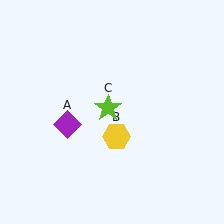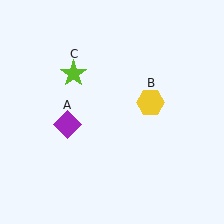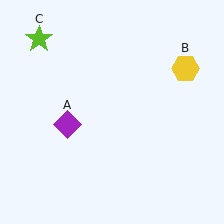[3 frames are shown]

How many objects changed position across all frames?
2 objects changed position: yellow hexagon (object B), lime star (object C).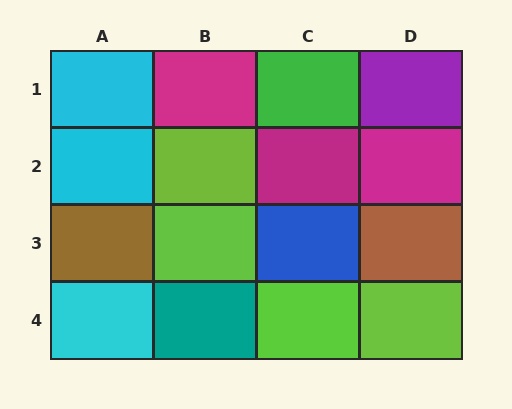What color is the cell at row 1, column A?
Cyan.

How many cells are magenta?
3 cells are magenta.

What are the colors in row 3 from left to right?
Brown, lime, blue, brown.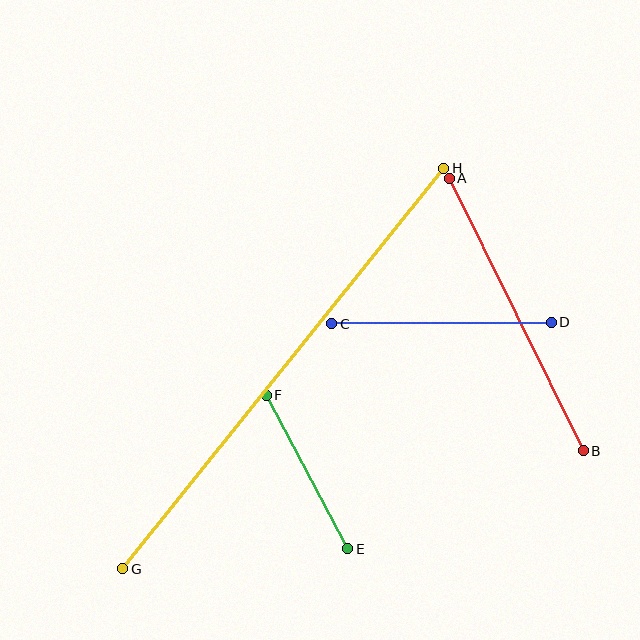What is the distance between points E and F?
The distance is approximately 174 pixels.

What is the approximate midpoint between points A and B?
The midpoint is at approximately (516, 314) pixels.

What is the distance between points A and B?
The distance is approximately 304 pixels.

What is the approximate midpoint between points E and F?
The midpoint is at approximately (307, 472) pixels.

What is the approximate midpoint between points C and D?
The midpoint is at approximately (442, 323) pixels.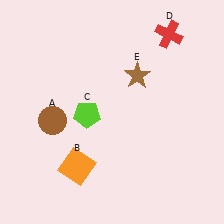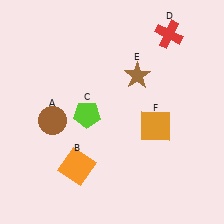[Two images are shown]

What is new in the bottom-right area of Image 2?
An orange square (F) was added in the bottom-right area of Image 2.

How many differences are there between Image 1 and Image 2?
There is 1 difference between the two images.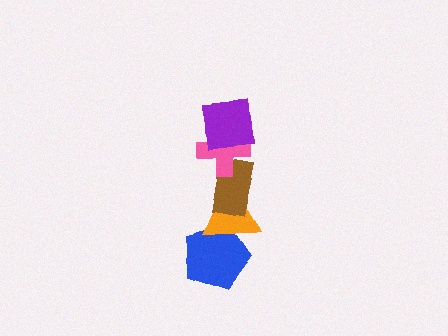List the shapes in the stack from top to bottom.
From top to bottom: the purple square, the pink cross, the brown rectangle, the orange triangle, the blue pentagon.